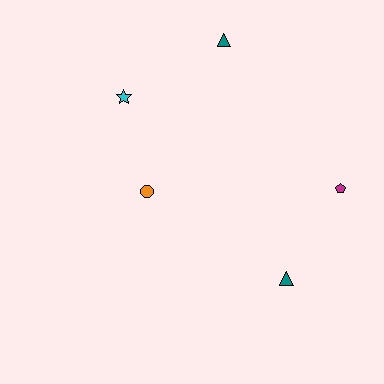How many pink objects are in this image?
There are no pink objects.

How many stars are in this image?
There is 1 star.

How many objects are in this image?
There are 5 objects.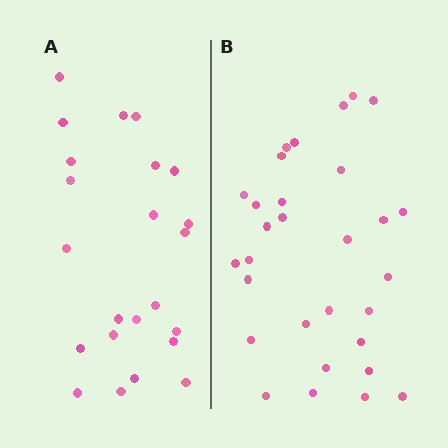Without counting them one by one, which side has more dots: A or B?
Region B (the right region) has more dots.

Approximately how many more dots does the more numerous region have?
Region B has roughly 8 or so more dots than region A.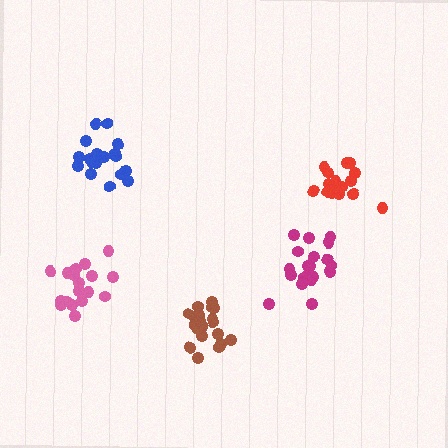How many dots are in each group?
Group 1: 20 dots, Group 2: 19 dots, Group 3: 16 dots, Group 4: 20 dots, Group 5: 20 dots (95 total).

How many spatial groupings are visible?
There are 5 spatial groupings.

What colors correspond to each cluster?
The clusters are colored: brown, blue, red, pink, magenta.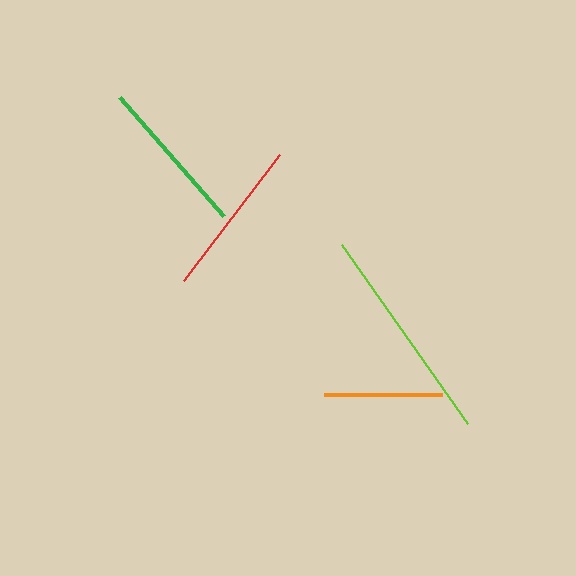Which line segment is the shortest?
The orange line is the shortest at approximately 117 pixels.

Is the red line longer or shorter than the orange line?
The red line is longer than the orange line.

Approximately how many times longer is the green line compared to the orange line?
The green line is approximately 1.3 times the length of the orange line.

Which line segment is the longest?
The lime line is the longest at approximately 219 pixels.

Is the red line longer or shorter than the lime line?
The lime line is longer than the red line.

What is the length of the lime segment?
The lime segment is approximately 219 pixels long.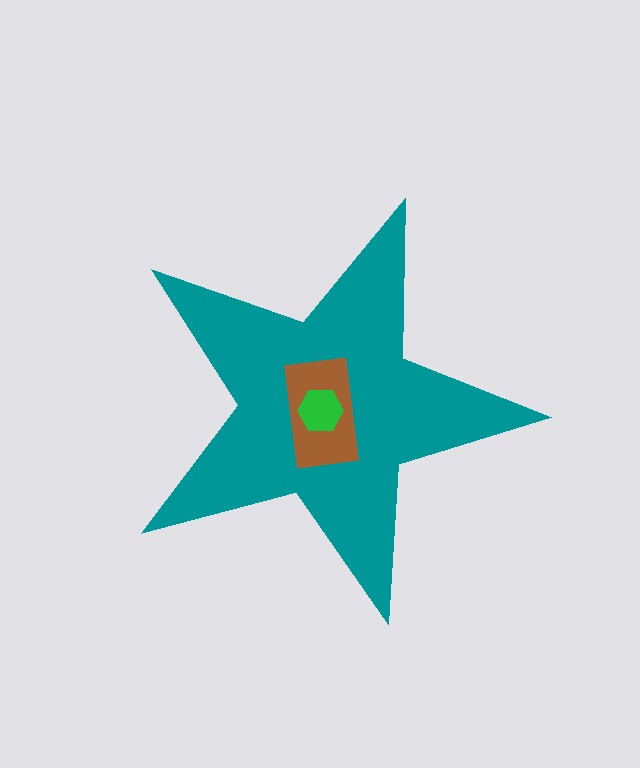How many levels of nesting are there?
3.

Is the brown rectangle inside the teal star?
Yes.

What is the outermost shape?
The teal star.